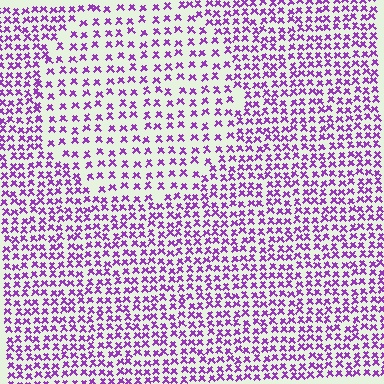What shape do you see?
I see a circle.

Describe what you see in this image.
The image contains small purple elements arranged at two different densities. A circle-shaped region is visible where the elements are less densely packed than the surrounding area.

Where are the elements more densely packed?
The elements are more densely packed outside the circle boundary.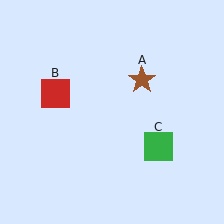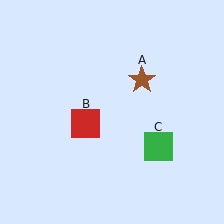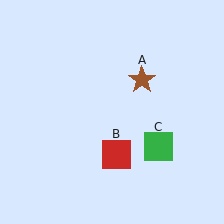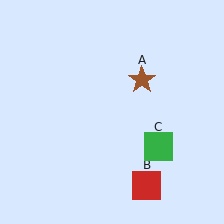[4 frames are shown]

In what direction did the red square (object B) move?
The red square (object B) moved down and to the right.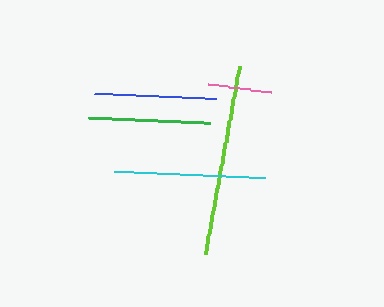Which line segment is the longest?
The lime line is the longest at approximately 191 pixels.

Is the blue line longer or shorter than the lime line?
The lime line is longer than the blue line.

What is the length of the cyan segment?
The cyan segment is approximately 151 pixels long.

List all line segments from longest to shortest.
From longest to shortest: lime, cyan, blue, green, pink.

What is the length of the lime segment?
The lime segment is approximately 191 pixels long.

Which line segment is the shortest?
The pink line is the shortest at approximately 64 pixels.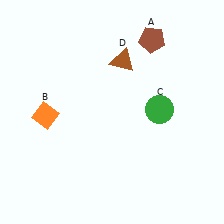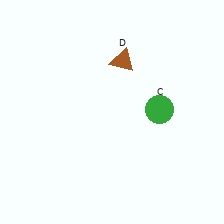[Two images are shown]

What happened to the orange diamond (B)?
The orange diamond (B) was removed in Image 2. It was in the bottom-left area of Image 1.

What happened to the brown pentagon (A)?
The brown pentagon (A) was removed in Image 2. It was in the top-right area of Image 1.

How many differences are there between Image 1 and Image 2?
There are 2 differences between the two images.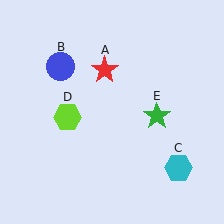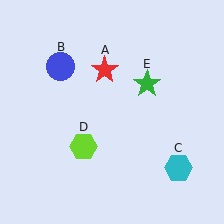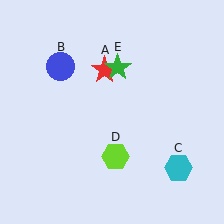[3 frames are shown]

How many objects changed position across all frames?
2 objects changed position: lime hexagon (object D), green star (object E).